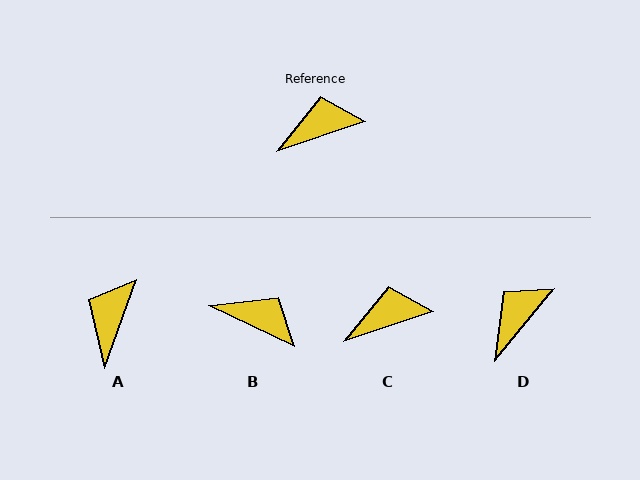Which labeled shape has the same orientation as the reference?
C.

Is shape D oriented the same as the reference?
No, it is off by about 32 degrees.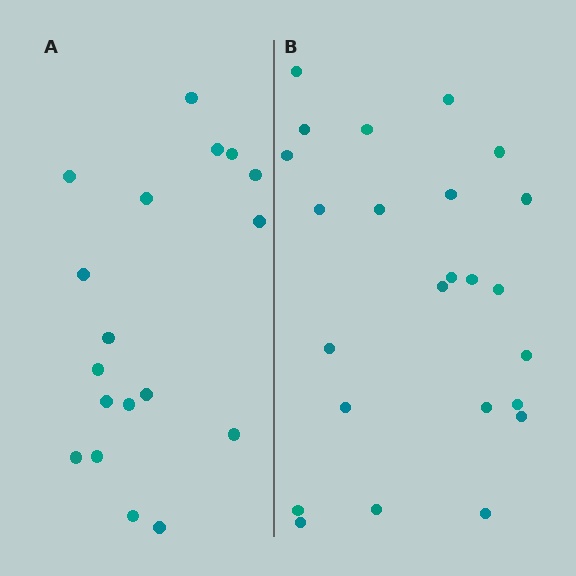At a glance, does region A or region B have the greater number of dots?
Region B (the right region) has more dots.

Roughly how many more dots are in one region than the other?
Region B has about 6 more dots than region A.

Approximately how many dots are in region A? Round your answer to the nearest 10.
About 20 dots. (The exact count is 18, which rounds to 20.)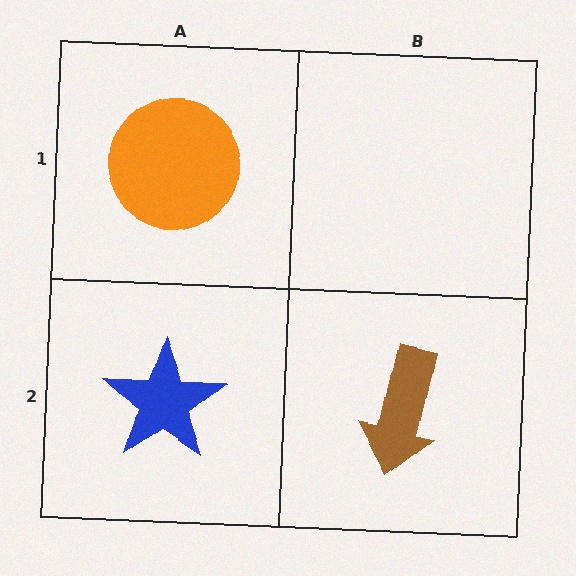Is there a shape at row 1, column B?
No, that cell is empty.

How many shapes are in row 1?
1 shape.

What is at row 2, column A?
A blue star.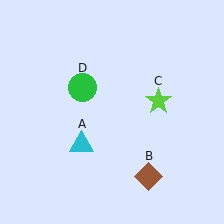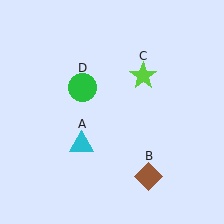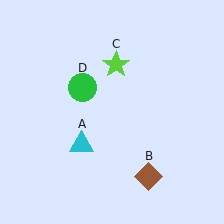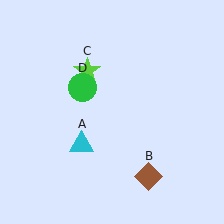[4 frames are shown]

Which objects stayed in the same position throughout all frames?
Cyan triangle (object A) and brown diamond (object B) and green circle (object D) remained stationary.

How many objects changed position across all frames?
1 object changed position: lime star (object C).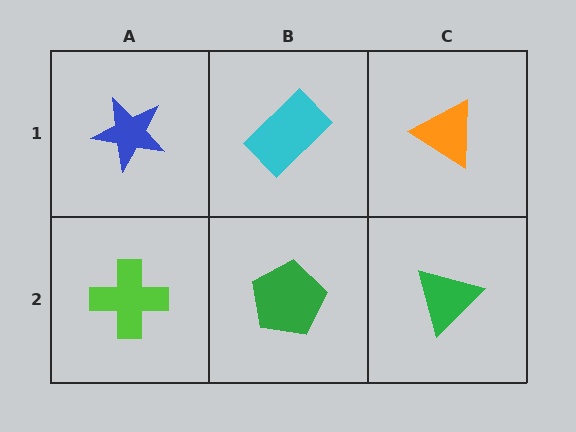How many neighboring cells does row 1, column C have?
2.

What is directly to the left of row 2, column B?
A lime cross.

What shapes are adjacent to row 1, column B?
A green pentagon (row 2, column B), a blue star (row 1, column A), an orange triangle (row 1, column C).